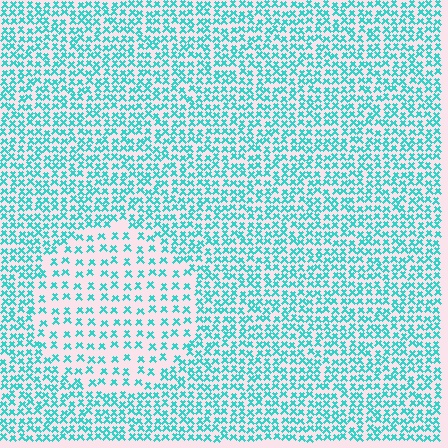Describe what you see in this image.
The image contains small cyan elements arranged at two different densities. A circle-shaped region is visible where the elements are less densely packed than the surrounding area.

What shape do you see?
I see a circle.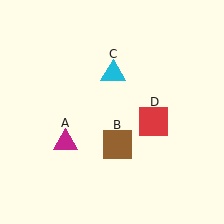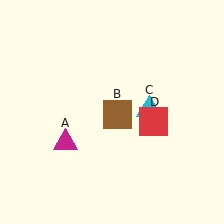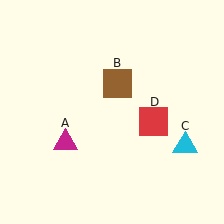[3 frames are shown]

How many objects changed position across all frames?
2 objects changed position: brown square (object B), cyan triangle (object C).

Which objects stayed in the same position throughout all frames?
Magenta triangle (object A) and red square (object D) remained stationary.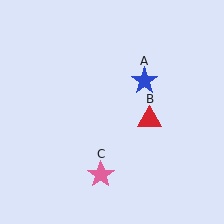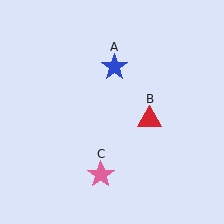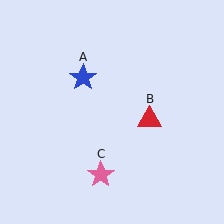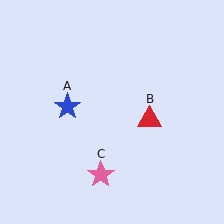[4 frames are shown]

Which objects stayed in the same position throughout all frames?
Red triangle (object B) and pink star (object C) remained stationary.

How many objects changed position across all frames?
1 object changed position: blue star (object A).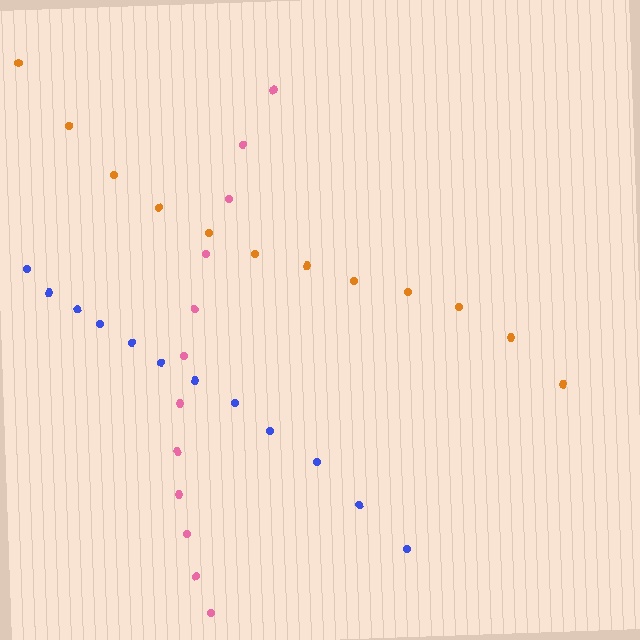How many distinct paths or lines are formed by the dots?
There are 3 distinct paths.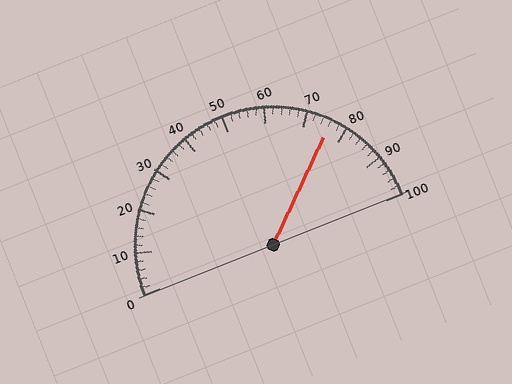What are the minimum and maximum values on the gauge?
The gauge ranges from 0 to 100.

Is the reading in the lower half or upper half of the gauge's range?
The reading is in the upper half of the range (0 to 100).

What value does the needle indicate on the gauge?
The needle indicates approximately 76.